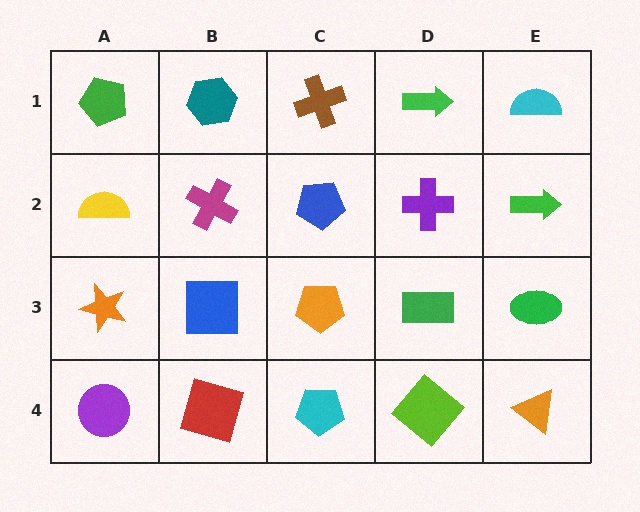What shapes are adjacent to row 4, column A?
An orange star (row 3, column A), a red square (row 4, column B).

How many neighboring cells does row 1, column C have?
3.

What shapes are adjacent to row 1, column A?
A yellow semicircle (row 2, column A), a teal hexagon (row 1, column B).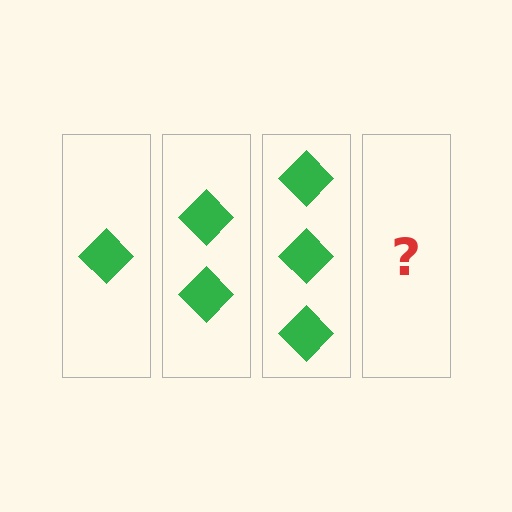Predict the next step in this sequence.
The next step is 4 diamonds.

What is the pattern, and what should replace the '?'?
The pattern is that each step adds one more diamond. The '?' should be 4 diamonds.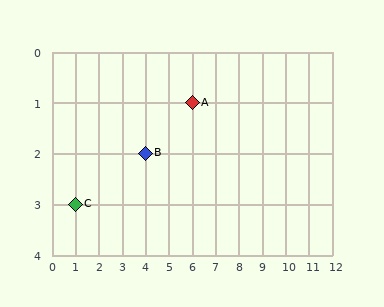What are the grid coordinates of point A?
Point A is at grid coordinates (6, 1).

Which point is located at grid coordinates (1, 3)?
Point C is at (1, 3).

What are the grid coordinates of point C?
Point C is at grid coordinates (1, 3).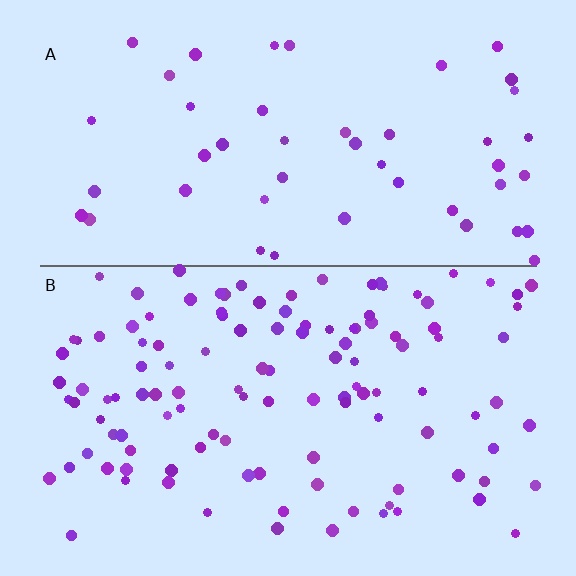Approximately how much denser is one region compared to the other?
Approximately 2.5× — region B over region A.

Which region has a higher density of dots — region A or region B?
B (the bottom).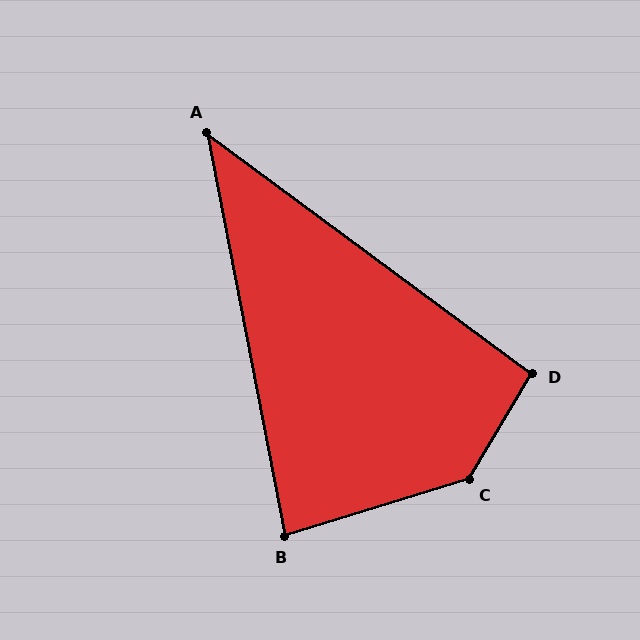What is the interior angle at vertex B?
Approximately 84 degrees (acute).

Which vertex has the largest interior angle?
C, at approximately 137 degrees.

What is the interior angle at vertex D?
Approximately 96 degrees (obtuse).